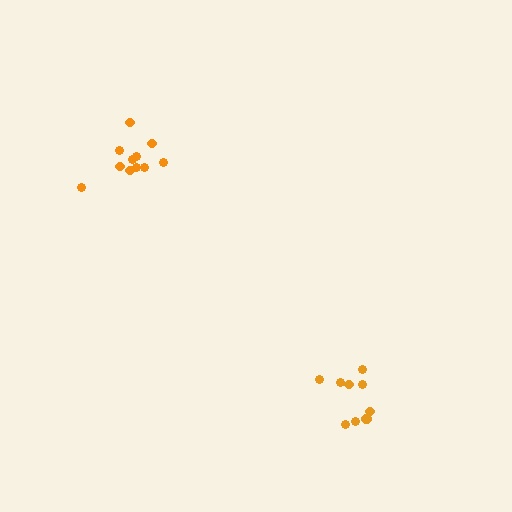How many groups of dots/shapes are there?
There are 2 groups.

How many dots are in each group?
Group 1: 10 dots, Group 2: 11 dots (21 total).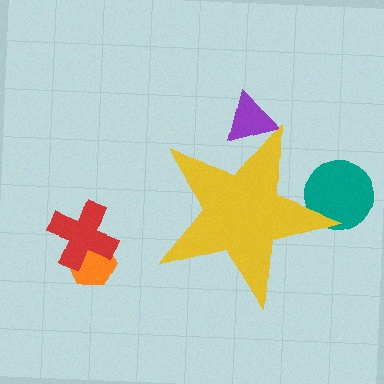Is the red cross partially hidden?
No, the red cross is fully visible.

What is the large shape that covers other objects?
A yellow star.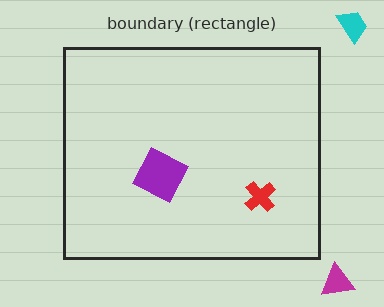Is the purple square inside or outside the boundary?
Inside.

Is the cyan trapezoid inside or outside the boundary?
Outside.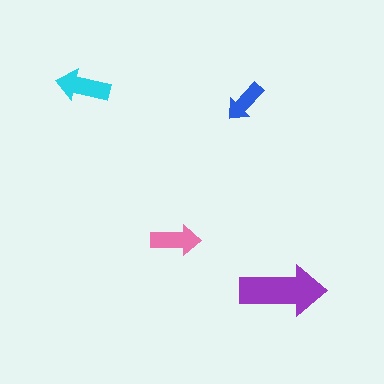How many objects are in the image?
There are 4 objects in the image.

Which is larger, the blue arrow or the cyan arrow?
The cyan one.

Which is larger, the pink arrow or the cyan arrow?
The cyan one.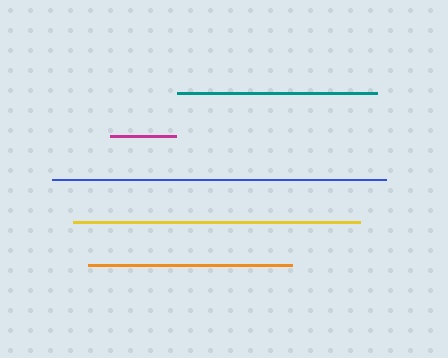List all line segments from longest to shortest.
From longest to shortest: blue, yellow, orange, teal, magenta.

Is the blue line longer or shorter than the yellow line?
The blue line is longer than the yellow line.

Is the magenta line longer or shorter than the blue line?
The blue line is longer than the magenta line.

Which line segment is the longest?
The blue line is the longest at approximately 333 pixels.